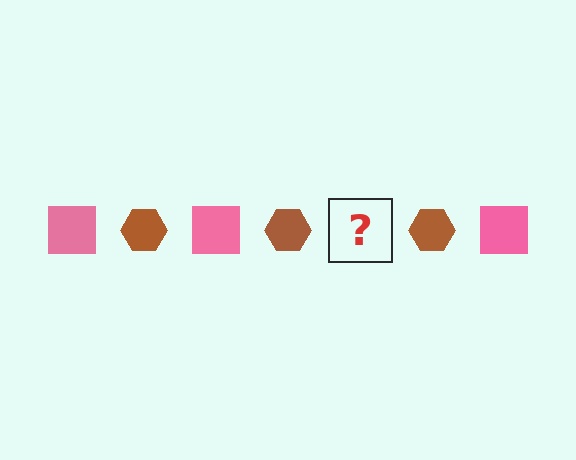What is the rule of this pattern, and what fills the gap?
The rule is that the pattern alternates between pink square and brown hexagon. The gap should be filled with a pink square.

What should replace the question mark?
The question mark should be replaced with a pink square.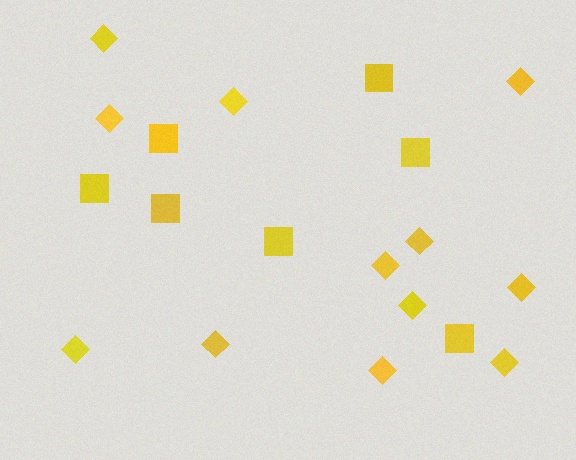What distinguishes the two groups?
There are 2 groups: one group of diamonds (12) and one group of squares (7).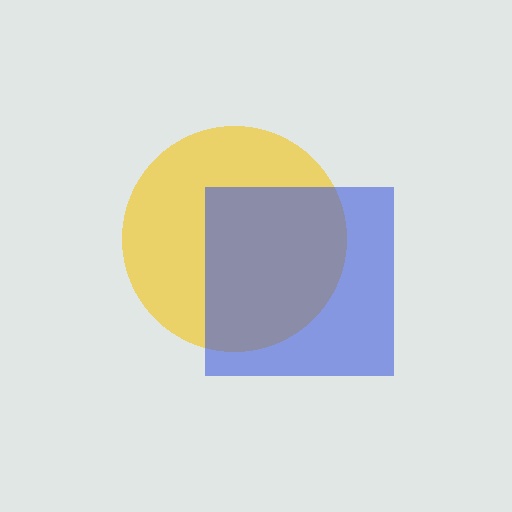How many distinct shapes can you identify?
There are 2 distinct shapes: a yellow circle, a blue square.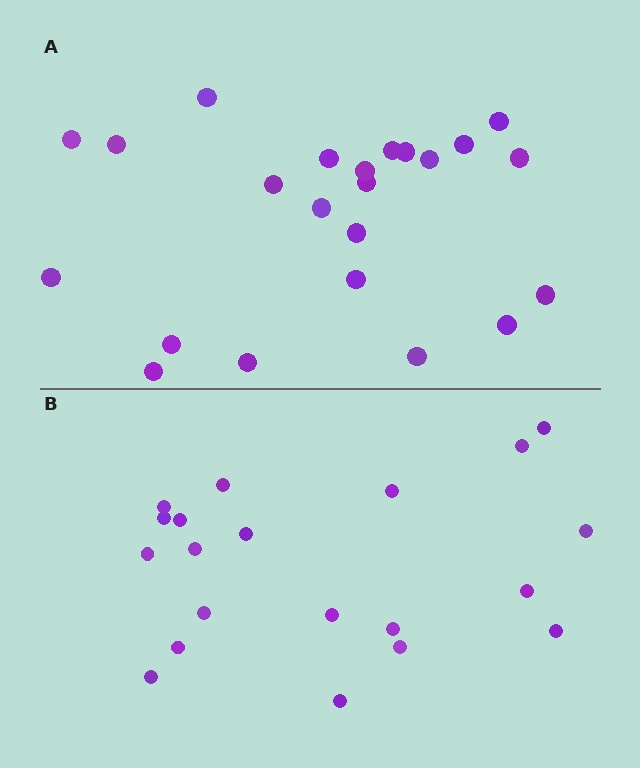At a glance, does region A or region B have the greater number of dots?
Region A (the top region) has more dots.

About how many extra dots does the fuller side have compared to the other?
Region A has just a few more — roughly 2 or 3 more dots than region B.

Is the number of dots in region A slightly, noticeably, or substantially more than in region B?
Region A has only slightly more — the two regions are fairly close. The ratio is roughly 1.1 to 1.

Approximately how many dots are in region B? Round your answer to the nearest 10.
About 20 dots.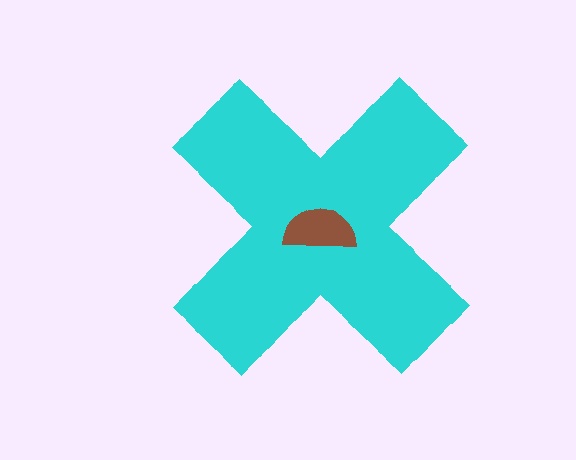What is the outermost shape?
The cyan cross.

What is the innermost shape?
The brown semicircle.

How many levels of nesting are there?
2.